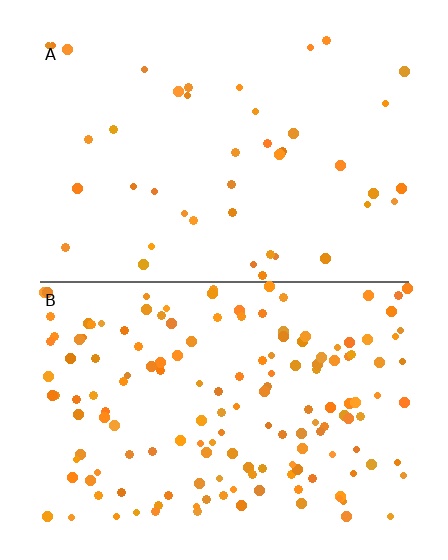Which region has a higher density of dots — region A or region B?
B (the bottom).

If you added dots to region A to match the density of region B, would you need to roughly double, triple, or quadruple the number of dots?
Approximately quadruple.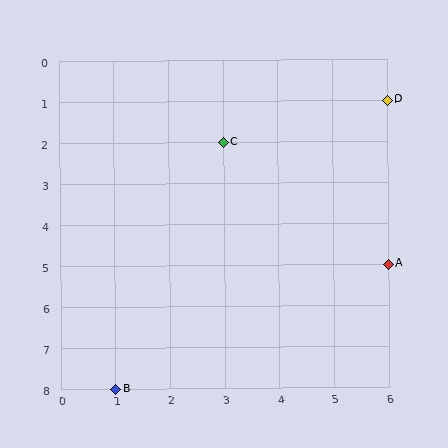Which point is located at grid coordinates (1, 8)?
Point B is at (1, 8).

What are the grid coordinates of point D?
Point D is at grid coordinates (6, 1).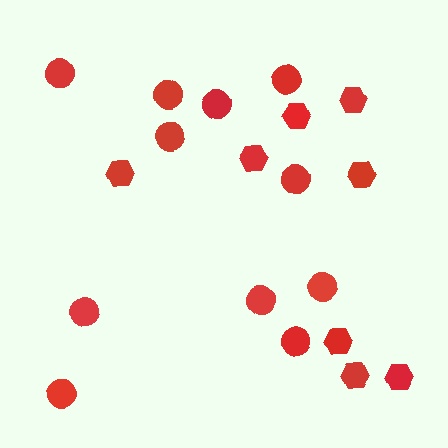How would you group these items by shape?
There are 2 groups: one group of circles (11) and one group of hexagons (8).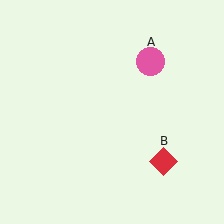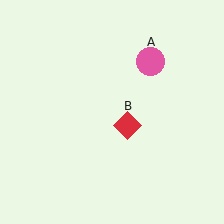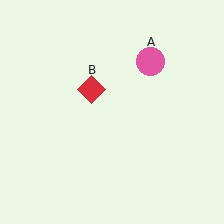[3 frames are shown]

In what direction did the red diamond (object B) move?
The red diamond (object B) moved up and to the left.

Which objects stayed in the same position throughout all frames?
Pink circle (object A) remained stationary.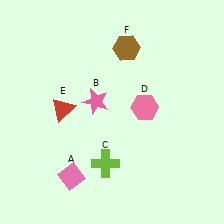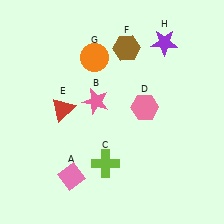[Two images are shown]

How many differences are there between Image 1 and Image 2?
There are 2 differences between the two images.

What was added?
An orange circle (G), a purple star (H) were added in Image 2.